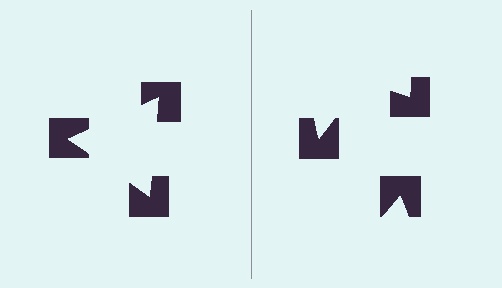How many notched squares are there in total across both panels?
6 — 3 on each side.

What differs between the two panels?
The notched squares are positioned identically on both sides; only the wedge orientations differ. On the left they align to a triangle; on the right they are misaligned.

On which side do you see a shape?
An illusory triangle appears on the left side. On the right side the wedge cuts are rotated, so no coherent shape forms.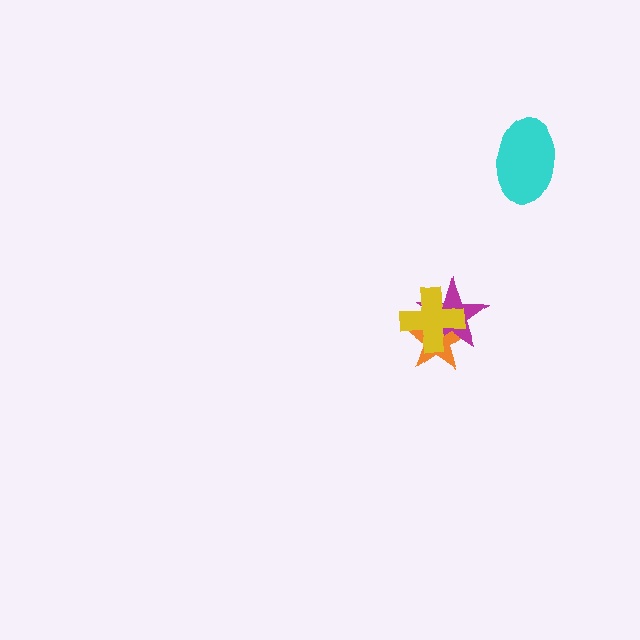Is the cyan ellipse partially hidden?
No, no other shape covers it.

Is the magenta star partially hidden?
Yes, it is partially covered by another shape.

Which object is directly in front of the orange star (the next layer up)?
The magenta star is directly in front of the orange star.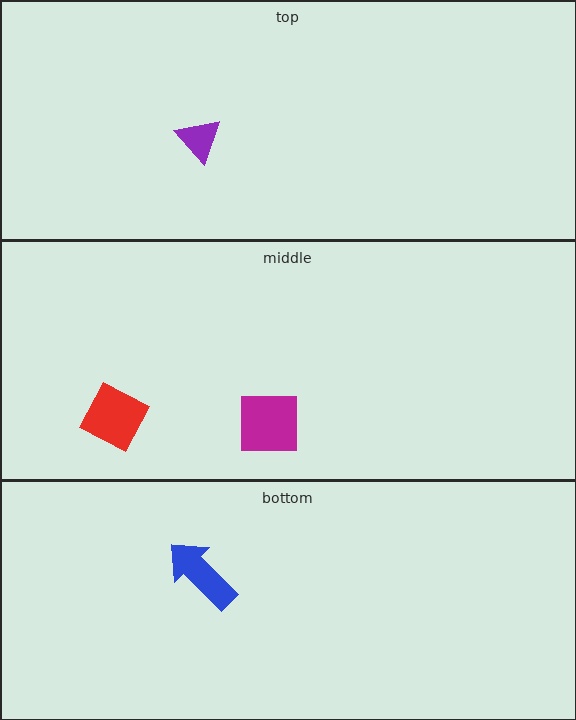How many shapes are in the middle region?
2.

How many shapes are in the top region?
1.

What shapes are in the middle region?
The red diamond, the magenta square.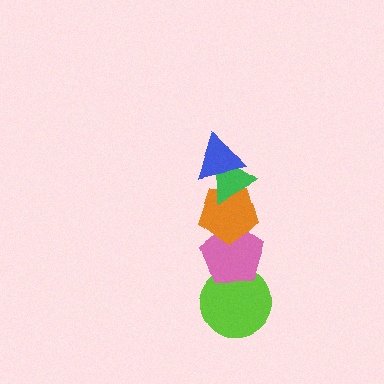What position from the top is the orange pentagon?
The orange pentagon is 3rd from the top.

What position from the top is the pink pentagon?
The pink pentagon is 4th from the top.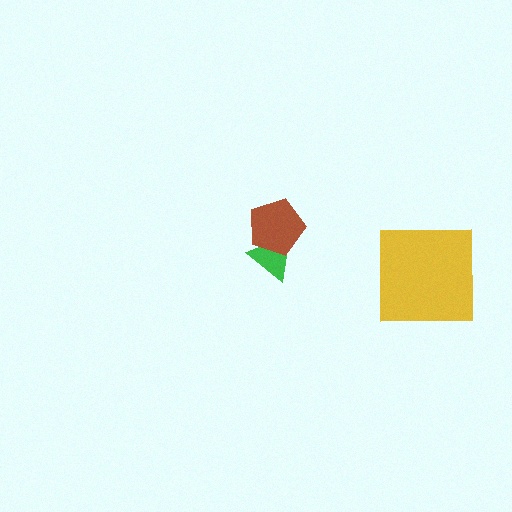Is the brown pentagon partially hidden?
No, no other shape covers it.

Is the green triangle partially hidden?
Yes, it is partially covered by another shape.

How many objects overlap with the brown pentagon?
1 object overlaps with the brown pentagon.